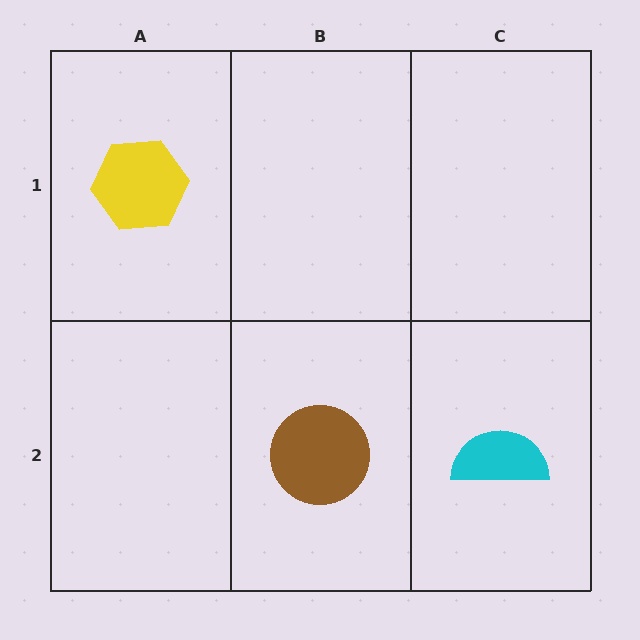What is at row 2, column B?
A brown circle.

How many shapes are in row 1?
1 shape.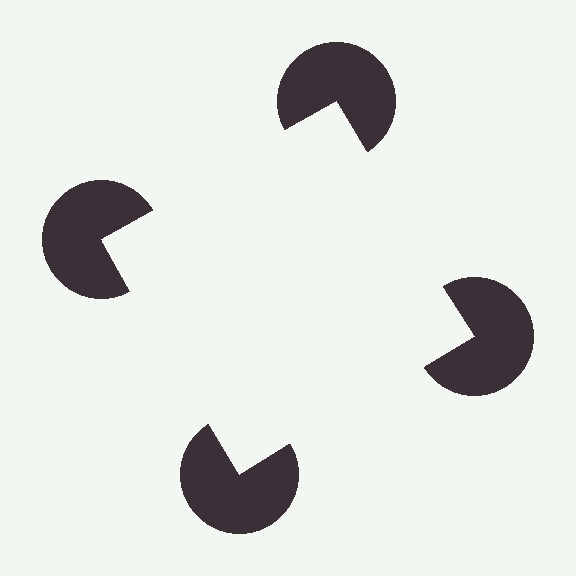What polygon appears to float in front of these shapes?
An illusory square — its edges are inferred from the aligned wedge cuts in the pac-man discs, not physically drawn.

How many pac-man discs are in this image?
There are 4 — one at each vertex of the illusory square.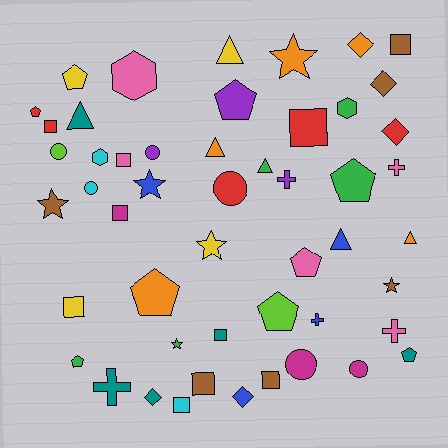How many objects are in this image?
There are 50 objects.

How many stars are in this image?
There are 6 stars.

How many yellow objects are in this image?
There are 4 yellow objects.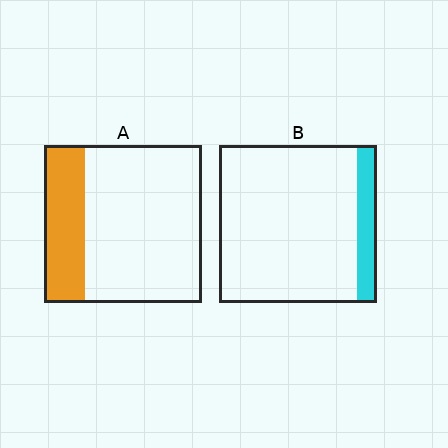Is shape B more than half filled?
No.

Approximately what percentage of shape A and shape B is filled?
A is approximately 25% and B is approximately 15%.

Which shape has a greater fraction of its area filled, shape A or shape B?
Shape A.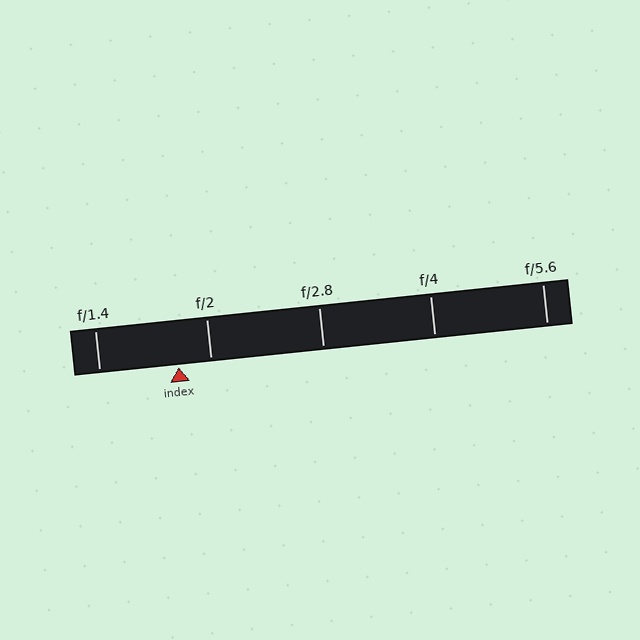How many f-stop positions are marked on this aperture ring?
There are 5 f-stop positions marked.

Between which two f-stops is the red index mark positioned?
The index mark is between f/1.4 and f/2.